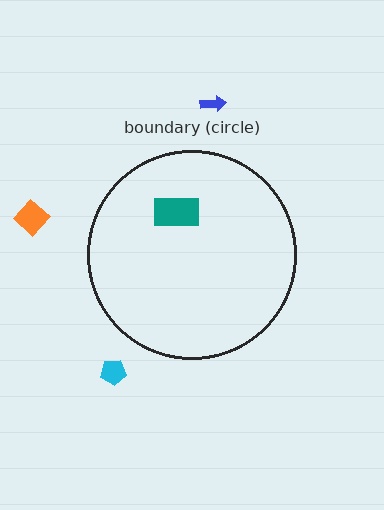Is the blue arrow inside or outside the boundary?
Outside.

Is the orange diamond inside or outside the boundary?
Outside.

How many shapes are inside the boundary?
1 inside, 3 outside.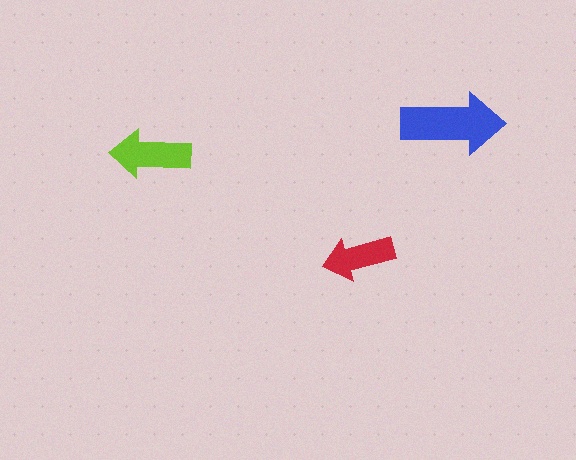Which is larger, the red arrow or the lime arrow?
The lime one.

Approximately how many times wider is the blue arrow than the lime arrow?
About 1.5 times wider.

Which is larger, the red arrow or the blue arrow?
The blue one.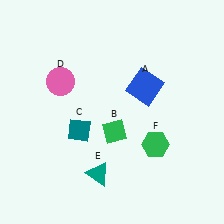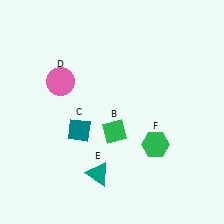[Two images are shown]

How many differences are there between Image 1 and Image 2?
There is 1 difference between the two images.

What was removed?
The blue square (A) was removed in Image 2.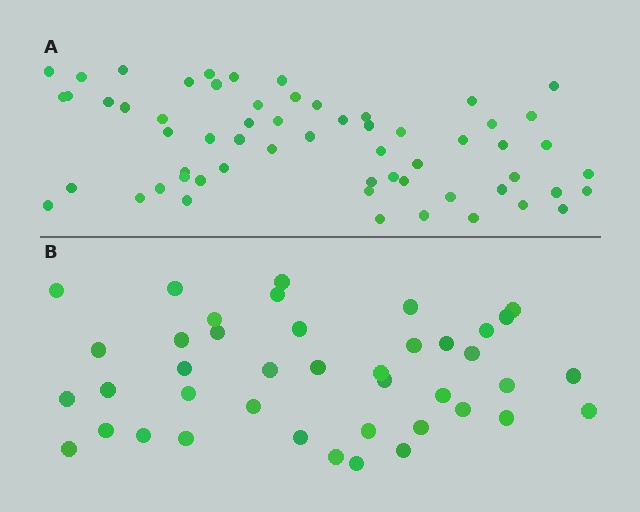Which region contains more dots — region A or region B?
Region A (the top region) has more dots.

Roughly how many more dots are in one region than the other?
Region A has approximately 20 more dots than region B.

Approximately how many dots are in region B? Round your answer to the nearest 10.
About 40 dots. (The exact count is 41, which rounds to 40.)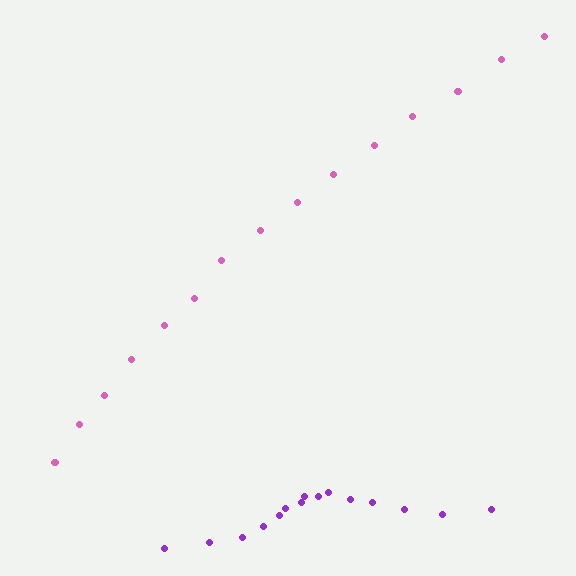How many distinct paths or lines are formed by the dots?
There are 2 distinct paths.